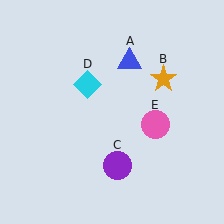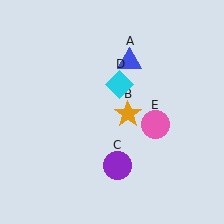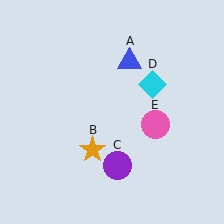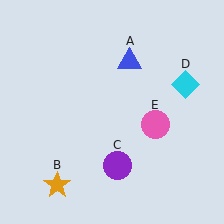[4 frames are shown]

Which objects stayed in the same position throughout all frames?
Blue triangle (object A) and purple circle (object C) and pink circle (object E) remained stationary.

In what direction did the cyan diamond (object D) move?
The cyan diamond (object D) moved right.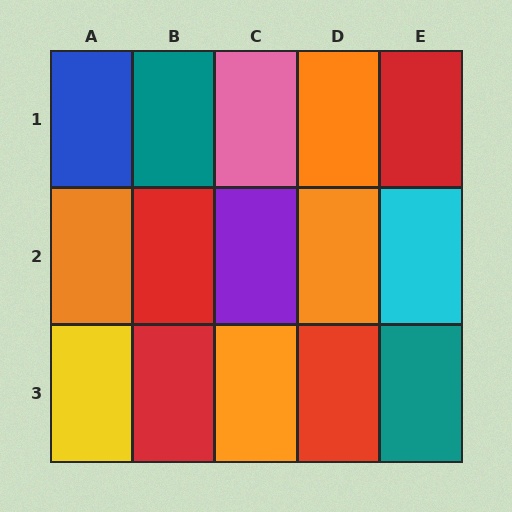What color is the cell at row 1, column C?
Pink.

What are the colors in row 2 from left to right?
Orange, red, purple, orange, cyan.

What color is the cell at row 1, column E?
Red.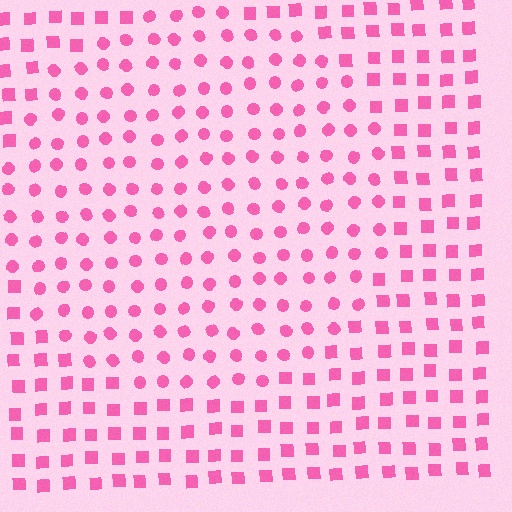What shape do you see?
I see a circle.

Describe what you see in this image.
The image is filled with small pink elements arranged in a uniform grid. A circle-shaped region contains circles, while the surrounding area contains squares. The boundary is defined purely by the change in element shape.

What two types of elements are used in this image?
The image uses circles inside the circle region and squares outside it.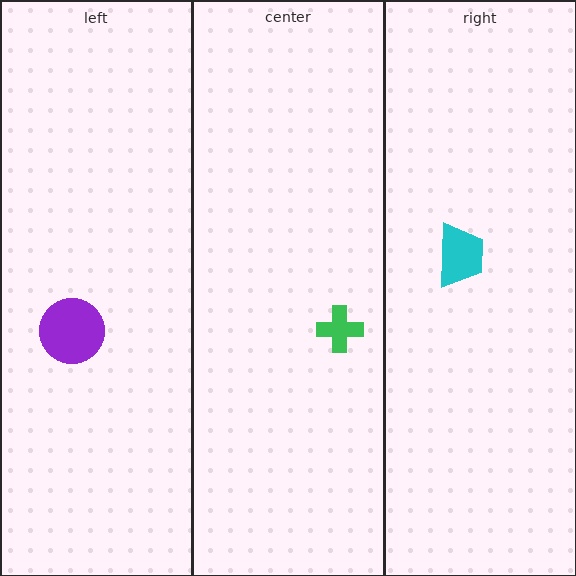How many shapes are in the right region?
1.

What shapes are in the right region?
The cyan trapezoid.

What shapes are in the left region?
The purple circle.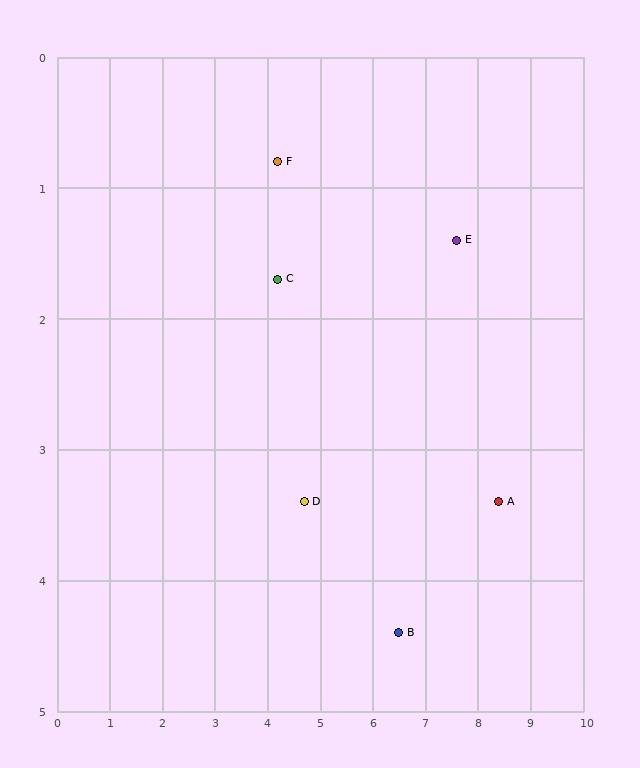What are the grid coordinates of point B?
Point B is at approximately (6.5, 4.4).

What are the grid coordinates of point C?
Point C is at approximately (4.2, 1.7).